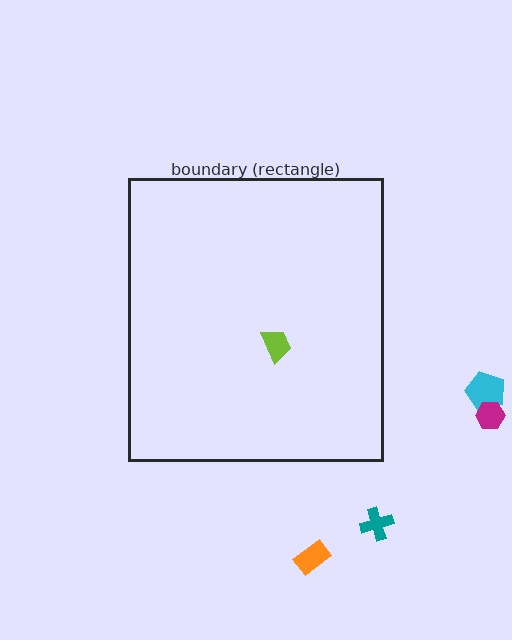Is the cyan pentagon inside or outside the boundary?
Outside.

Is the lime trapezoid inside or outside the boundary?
Inside.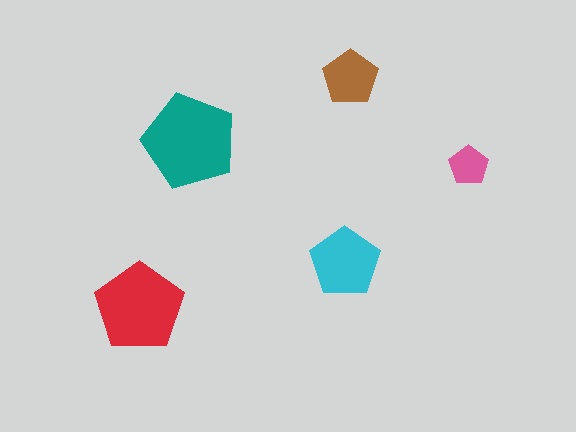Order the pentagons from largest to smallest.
the teal one, the red one, the cyan one, the brown one, the pink one.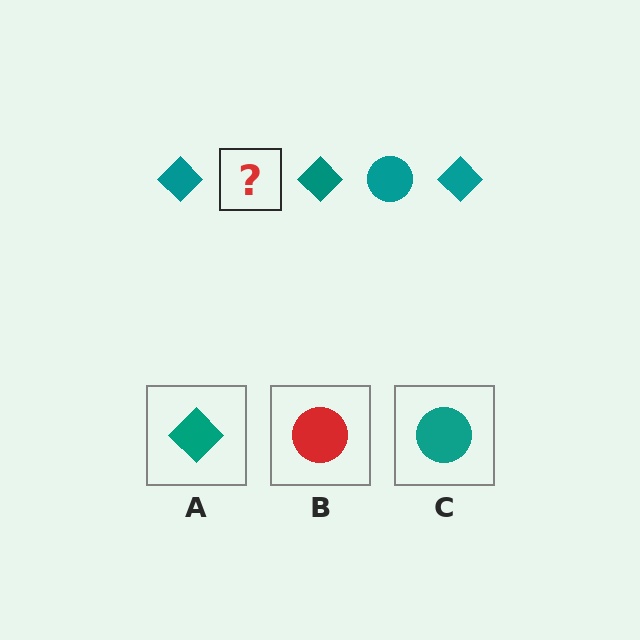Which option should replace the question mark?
Option C.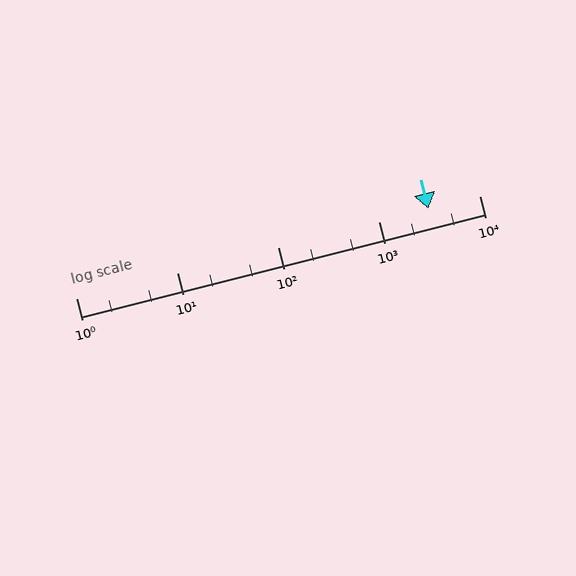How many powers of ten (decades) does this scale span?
The scale spans 4 decades, from 1 to 10000.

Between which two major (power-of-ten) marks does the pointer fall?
The pointer is between 1000 and 10000.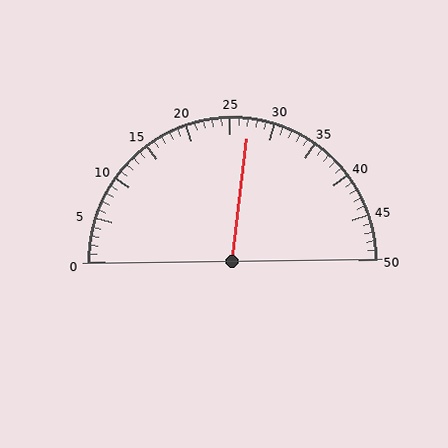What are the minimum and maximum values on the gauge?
The gauge ranges from 0 to 50.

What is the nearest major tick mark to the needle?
The nearest major tick mark is 25.